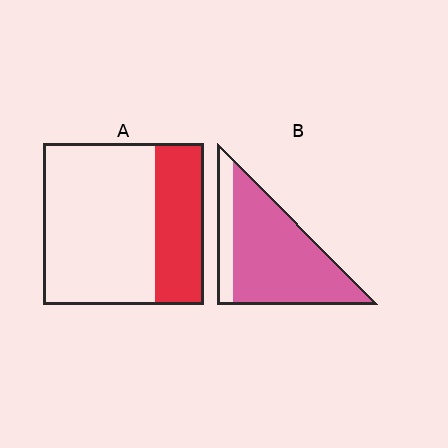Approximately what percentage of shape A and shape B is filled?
A is approximately 30% and B is approximately 80%.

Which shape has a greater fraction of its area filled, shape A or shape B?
Shape B.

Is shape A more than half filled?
No.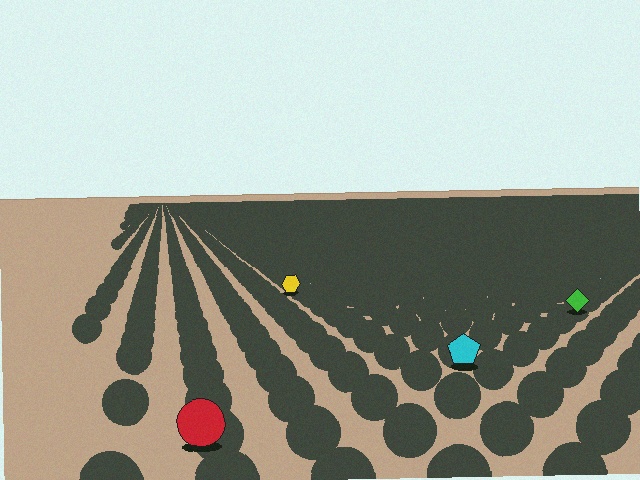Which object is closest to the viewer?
The red circle is closest. The texture marks near it are larger and more spread out.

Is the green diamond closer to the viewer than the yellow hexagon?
Yes. The green diamond is closer — you can tell from the texture gradient: the ground texture is coarser near it.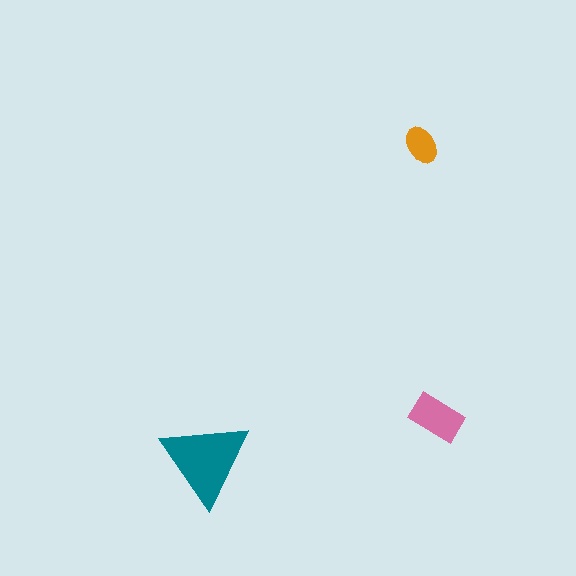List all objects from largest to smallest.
The teal triangle, the pink rectangle, the orange ellipse.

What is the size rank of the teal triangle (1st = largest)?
1st.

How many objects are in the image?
There are 3 objects in the image.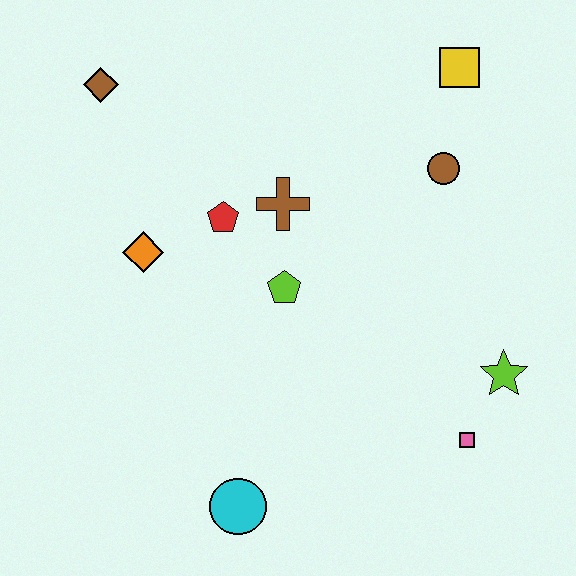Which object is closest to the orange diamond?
The red pentagon is closest to the orange diamond.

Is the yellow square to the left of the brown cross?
No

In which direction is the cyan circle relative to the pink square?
The cyan circle is to the left of the pink square.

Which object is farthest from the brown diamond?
The pink square is farthest from the brown diamond.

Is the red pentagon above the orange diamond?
Yes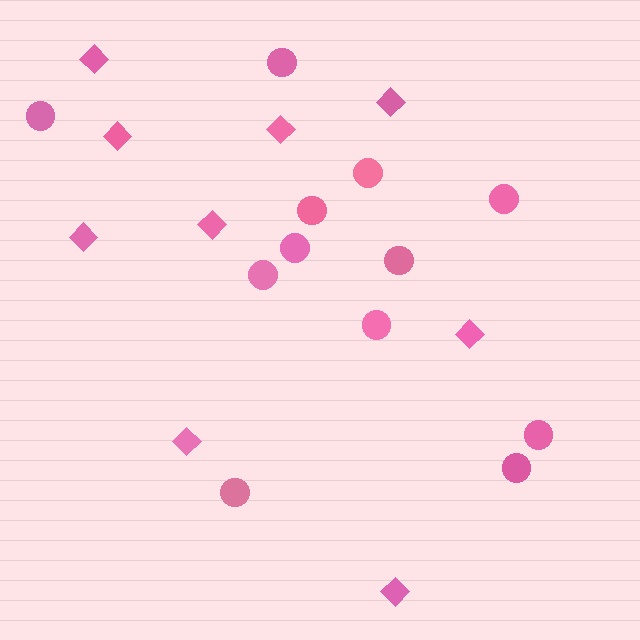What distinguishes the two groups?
There are 2 groups: one group of circles (12) and one group of diamonds (9).